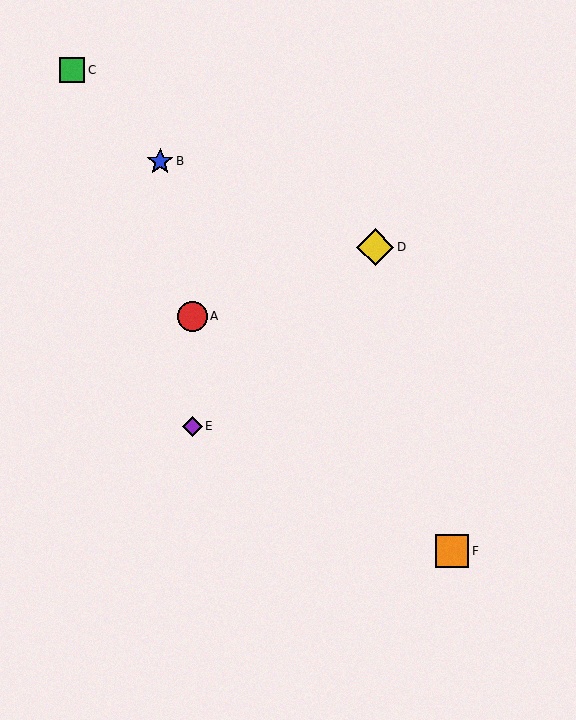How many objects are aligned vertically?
2 objects (A, E) are aligned vertically.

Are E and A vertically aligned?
Yes, both are at x≈192.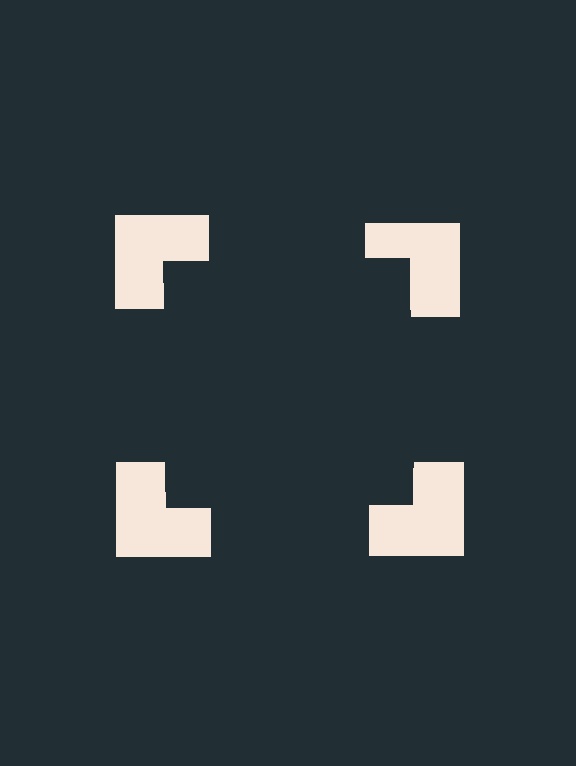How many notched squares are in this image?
There are 4 — one at each vertex of the illusory square.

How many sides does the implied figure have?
4 sides.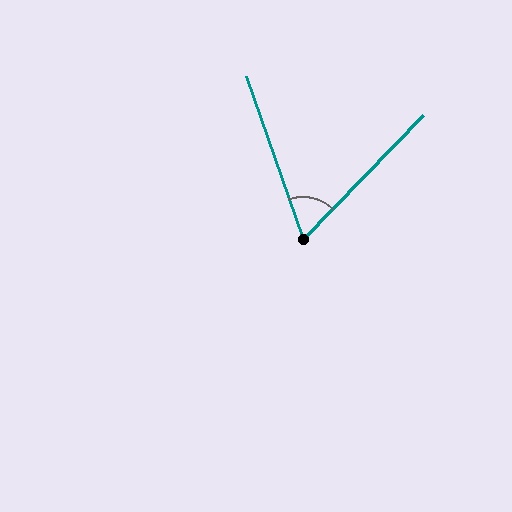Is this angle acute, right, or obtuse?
It is acute.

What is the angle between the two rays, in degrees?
Approximately 63 degrees.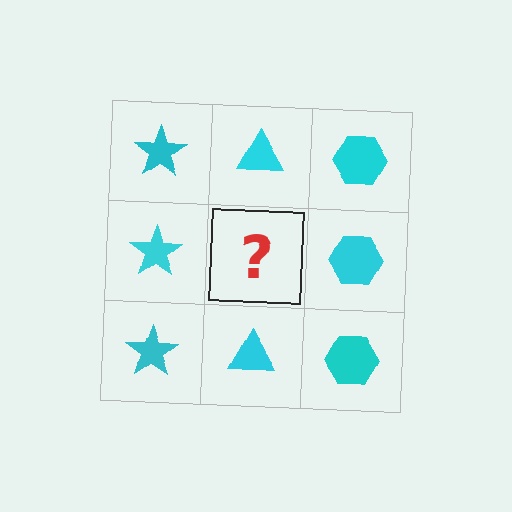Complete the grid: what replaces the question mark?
The question mark should be replaced with a cyan triangle.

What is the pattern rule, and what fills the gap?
The rule is that each column has a consistent shape. The gap should be filled with a cyan triangle.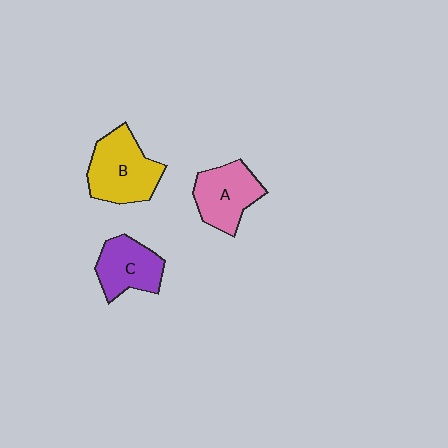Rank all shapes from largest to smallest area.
From largest to smallest: B (yellow), A (pink), C (purple).